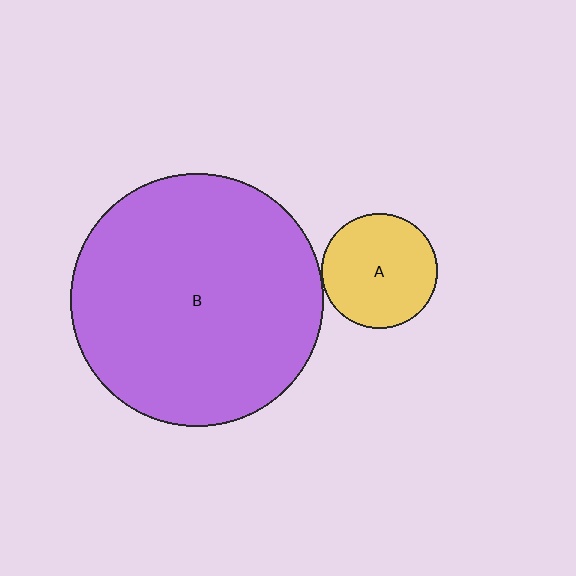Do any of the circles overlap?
No, none of the circles overlap.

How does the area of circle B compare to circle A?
Approximately 4.8 times.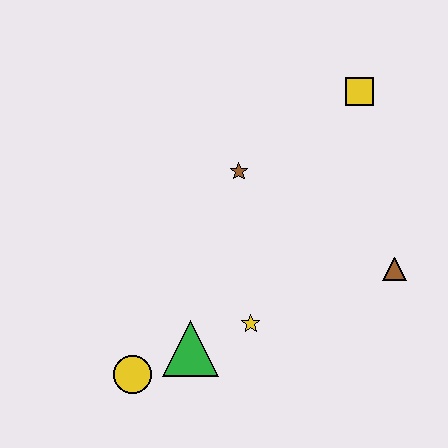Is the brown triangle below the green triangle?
No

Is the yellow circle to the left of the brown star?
Yes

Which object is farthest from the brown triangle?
The yellow circle is farthest from the brown triangle.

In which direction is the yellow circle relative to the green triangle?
The yellow circle is to the left of the green triangle.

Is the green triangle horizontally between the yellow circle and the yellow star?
Yes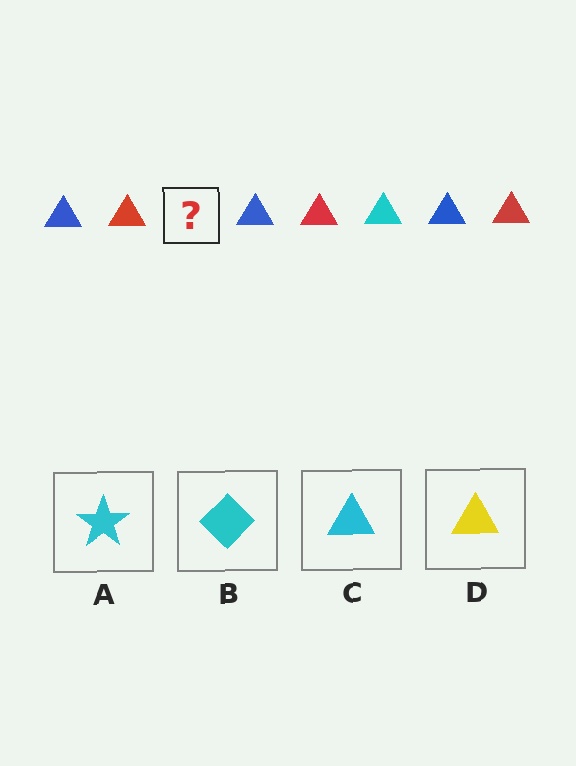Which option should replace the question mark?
Option C.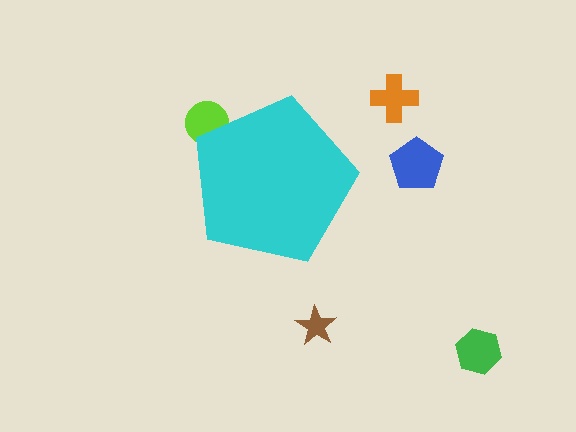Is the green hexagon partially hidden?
No, the green hexagon is fully visible.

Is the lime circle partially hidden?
Yes, the lime circle is partially hidden behind the cyan pentagon.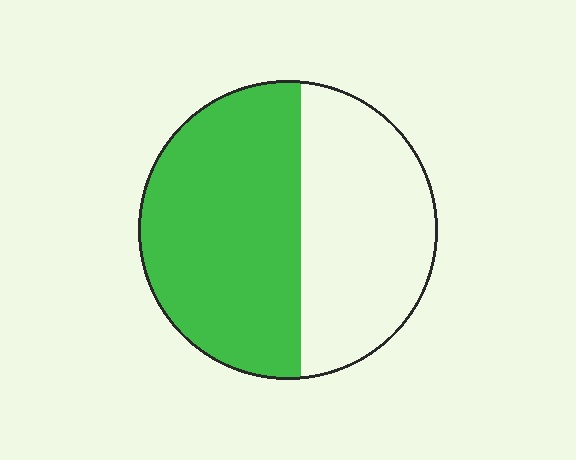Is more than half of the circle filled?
Yes.